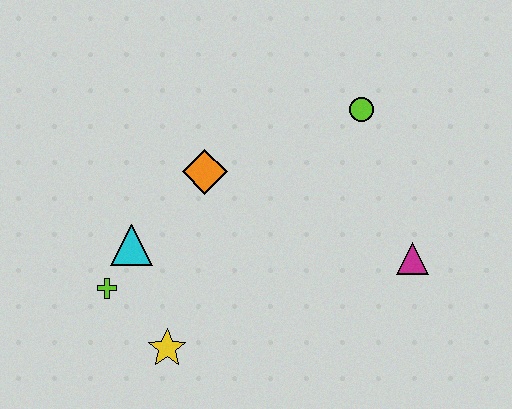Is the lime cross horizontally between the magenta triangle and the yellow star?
No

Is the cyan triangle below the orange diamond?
Yes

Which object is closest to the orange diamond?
The cyan triangle is closest to the orange diamond.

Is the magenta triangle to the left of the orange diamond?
No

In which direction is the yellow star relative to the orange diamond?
The yellow star is below the orange diamond.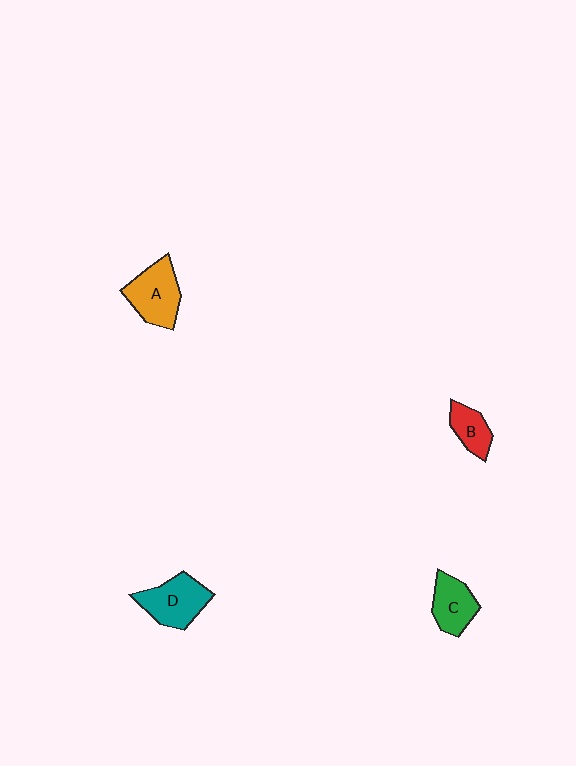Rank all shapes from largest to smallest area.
From largest to smallest: A (orange), D (teal), C (green), B (red).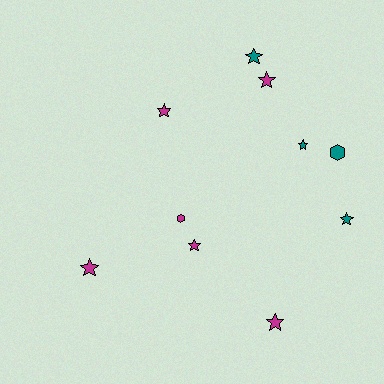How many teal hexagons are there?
There is 1 teal hexagon.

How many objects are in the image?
There are 10 objects.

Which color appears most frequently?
Magenta, with 6 objects.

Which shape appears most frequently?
Star, with 8 objects.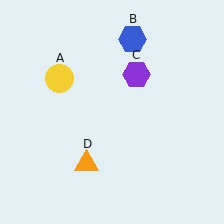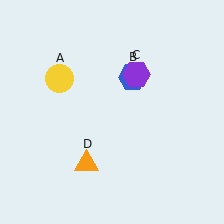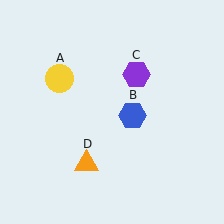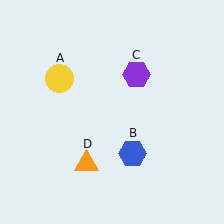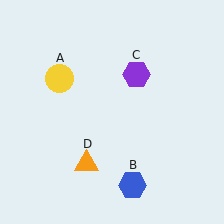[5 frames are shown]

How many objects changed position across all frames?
1 object changed position: blue hexagon (object B).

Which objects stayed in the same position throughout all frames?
Yellow circle (object A) and purple hexagon (object C) and orange triangle (object D) remained stationary.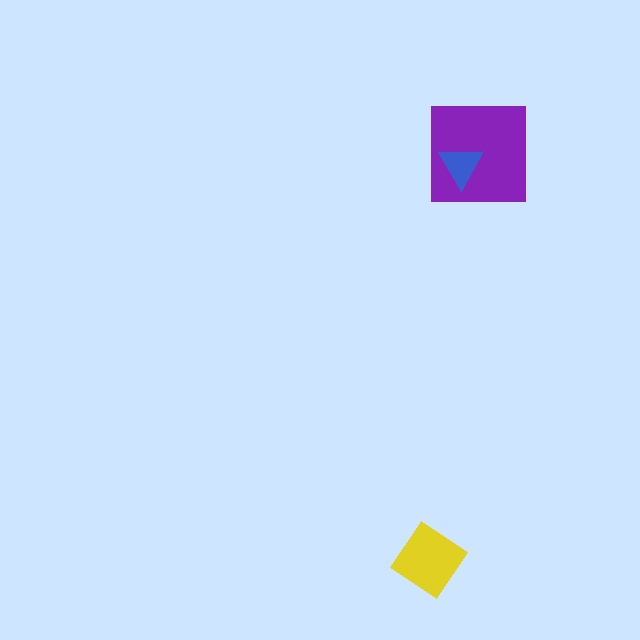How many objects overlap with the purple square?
1 object overlaps with the purple square.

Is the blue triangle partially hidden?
No, no other shape covers it.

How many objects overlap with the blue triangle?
1 object overlaps with the blue triangle.